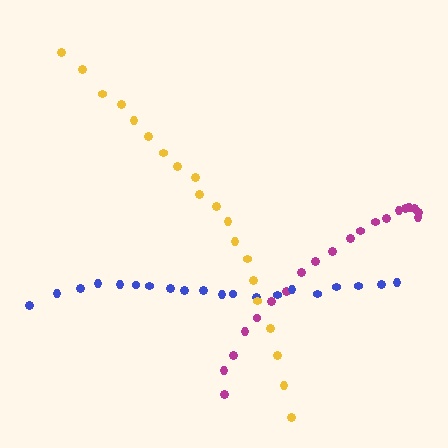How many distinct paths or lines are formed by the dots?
There are 3 distinct paths.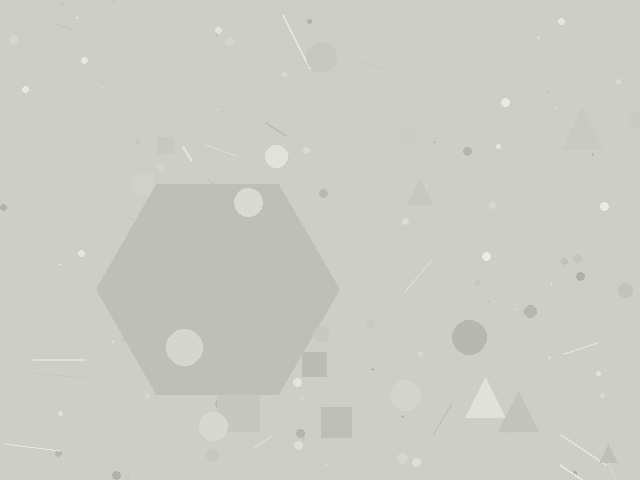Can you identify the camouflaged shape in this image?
The camouflaged shape is a hexagon.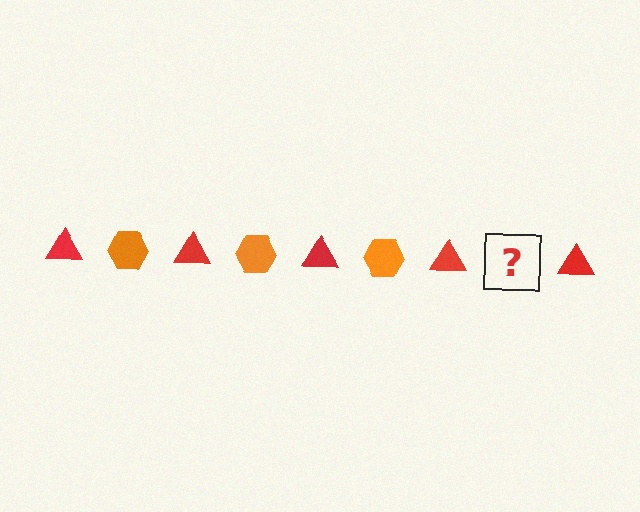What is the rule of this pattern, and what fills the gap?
The rule is that the pattern alternates between red triangle and orange hexagon. The gap should be filled with an orange hexagon.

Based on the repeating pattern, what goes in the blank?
The blank should be an orange hexagon.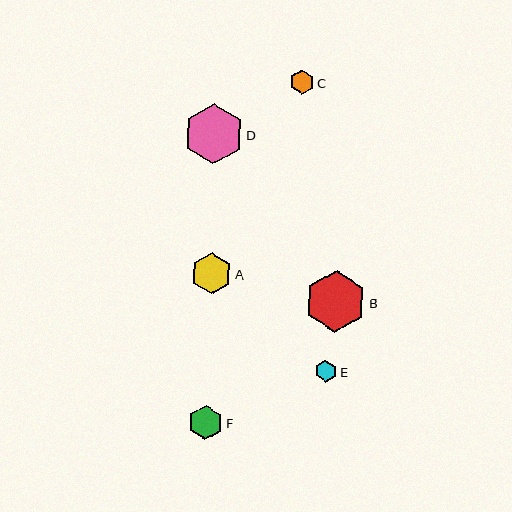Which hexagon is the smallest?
Hexagon E is the smallest with a size of approximately 22 pixels.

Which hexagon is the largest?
Hexagon B is the largest with a size of approximately 61 pixels.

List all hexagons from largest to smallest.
From largest to smallest: B, D, A, F, C, E.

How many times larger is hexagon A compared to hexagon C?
Hexagon A is approximately 1.7 times the size of hexagon C.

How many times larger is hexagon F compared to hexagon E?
Hexagon F is approximately 1.6 times the size of hexagon E.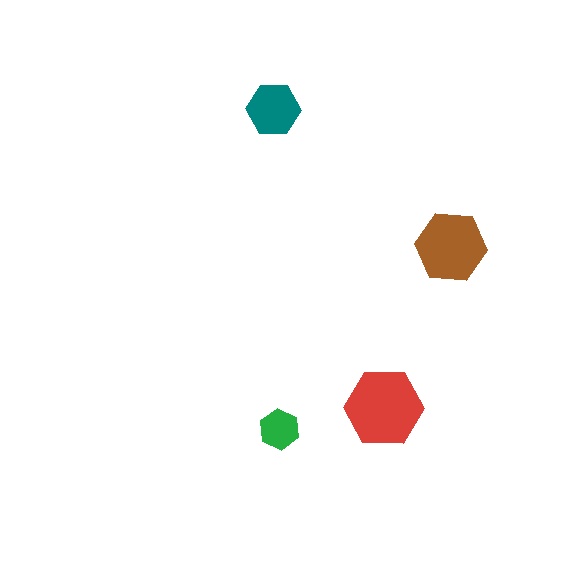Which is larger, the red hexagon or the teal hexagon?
The red one.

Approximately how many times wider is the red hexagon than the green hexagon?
About 2 times wider.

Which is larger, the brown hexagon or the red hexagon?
The red one.